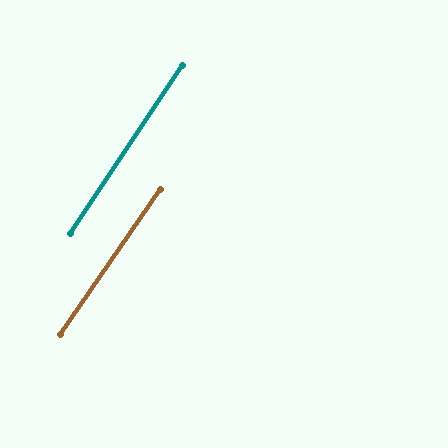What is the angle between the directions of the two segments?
Approximately 1 degree.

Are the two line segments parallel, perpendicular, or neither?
Parallel — their directions differ by only 0.8°.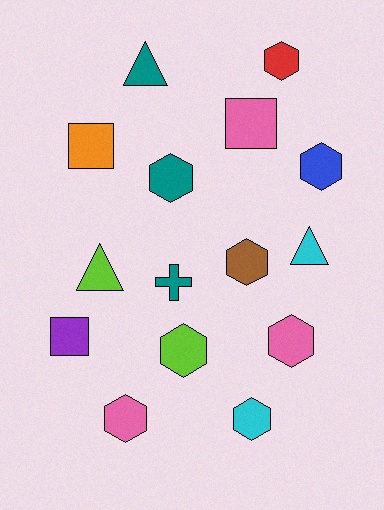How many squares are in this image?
There are 3 squares.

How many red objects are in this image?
There is 1 red object.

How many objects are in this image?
There are 15 objects.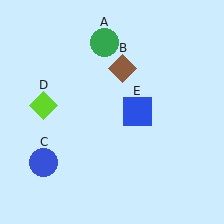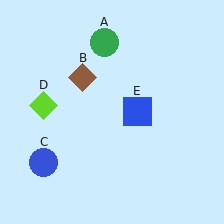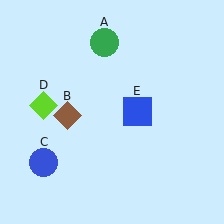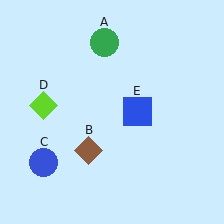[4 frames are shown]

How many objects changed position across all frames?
1 object changed position: brown diamond (object B).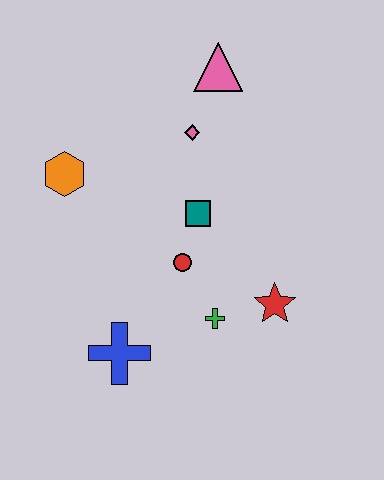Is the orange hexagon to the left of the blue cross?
Yes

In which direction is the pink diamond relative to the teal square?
The pink diamond is above the teal square.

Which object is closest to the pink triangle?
The pink diamond is closest to the pink triangle.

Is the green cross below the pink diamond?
Yes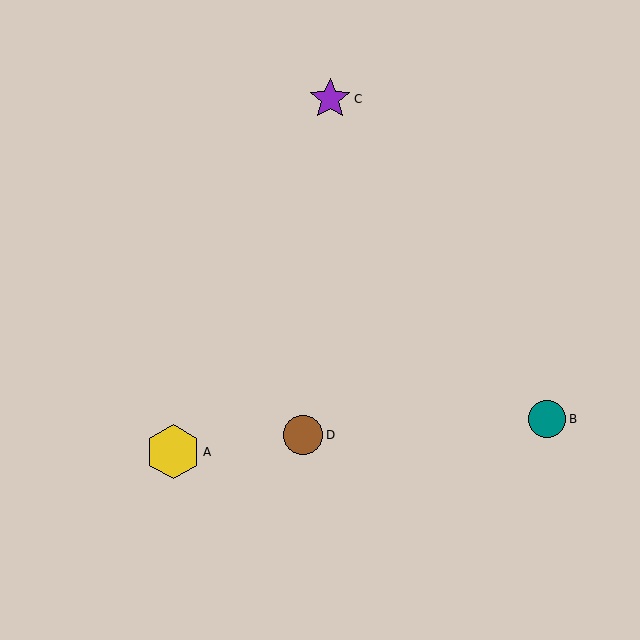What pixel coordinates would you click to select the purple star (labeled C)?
Click at (330, 99) to select the purple star C.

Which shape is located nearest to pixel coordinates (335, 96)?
The purple star (labeled C) at (330, 99) is nearest to that location.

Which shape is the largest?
The yellow hexagon (labeled A) is the largest.